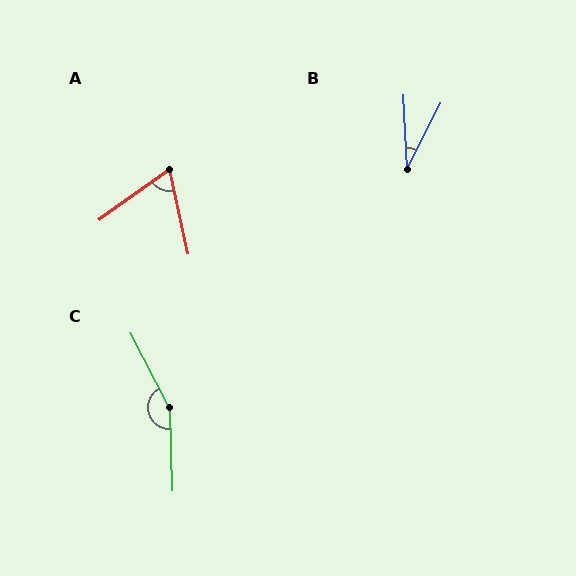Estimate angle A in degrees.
Approximately 67 degrees.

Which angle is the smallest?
B, at approximately 30 degrees.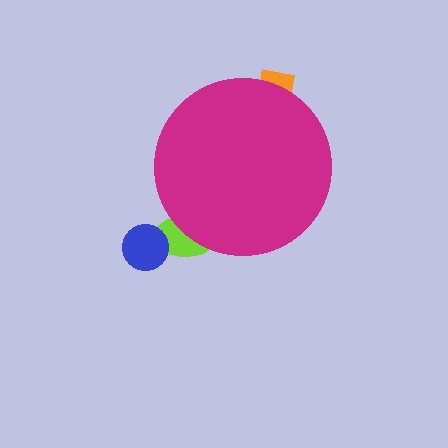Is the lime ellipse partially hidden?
Yes, the lime ellipse is partially hidden behind the magenta circle.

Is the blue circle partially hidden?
No, the blue circle is fully visible.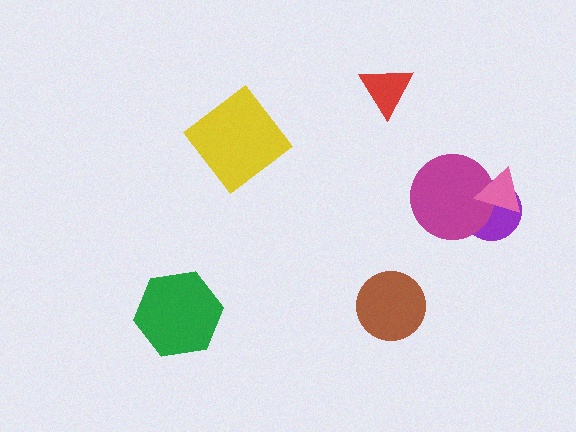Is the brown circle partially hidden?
No, no other shape covers it.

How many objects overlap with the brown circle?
0 objects overlap with the brown circle.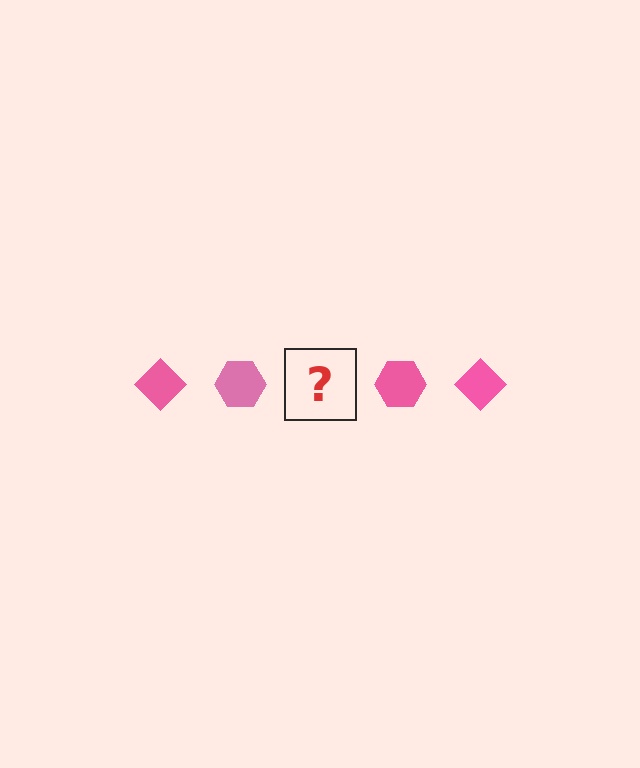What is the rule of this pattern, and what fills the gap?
The rule is that the pattern cycles through diamond, hexagon shapes in pink. The gap should be filled with a pink diamond.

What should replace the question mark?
The question mark should be replaced with a pink diamond.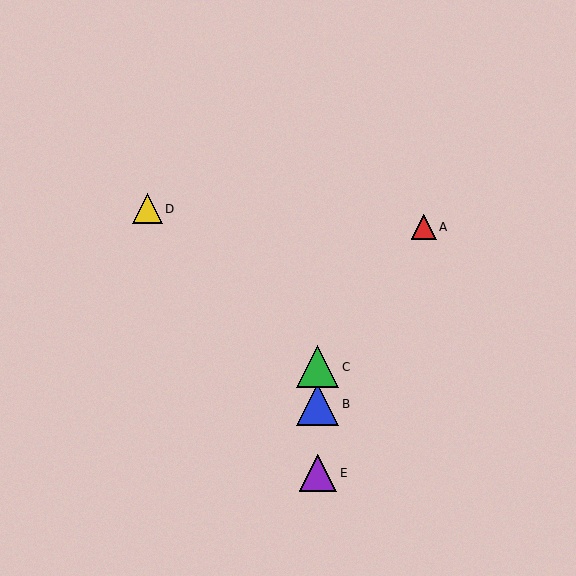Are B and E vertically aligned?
Yes, both are at x≈318.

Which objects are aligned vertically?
Objects B, C, E are aligned vertically.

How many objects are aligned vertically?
3 objects (B, C, E) are aligned vertically.